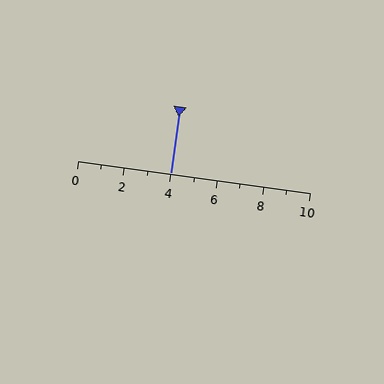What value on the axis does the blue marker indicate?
The marker indicates approximately 4.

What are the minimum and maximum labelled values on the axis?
The axis runs from 0 to 10.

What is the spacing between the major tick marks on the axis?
The major ticks are spaced 2 apart.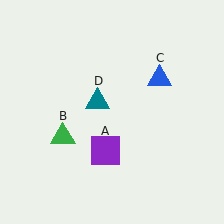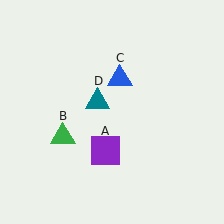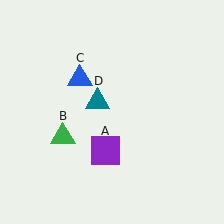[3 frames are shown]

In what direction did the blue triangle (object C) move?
The blue triangle (object C) moved left.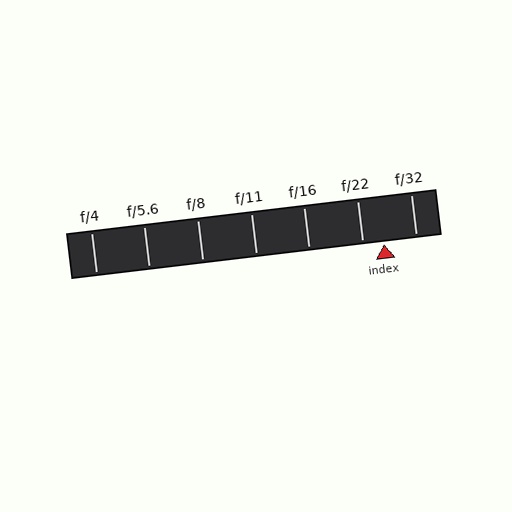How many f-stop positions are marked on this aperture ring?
There are 7 f-stop positions marked.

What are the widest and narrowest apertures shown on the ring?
The widest aperture shown is f/4 and the narrowest is f/32.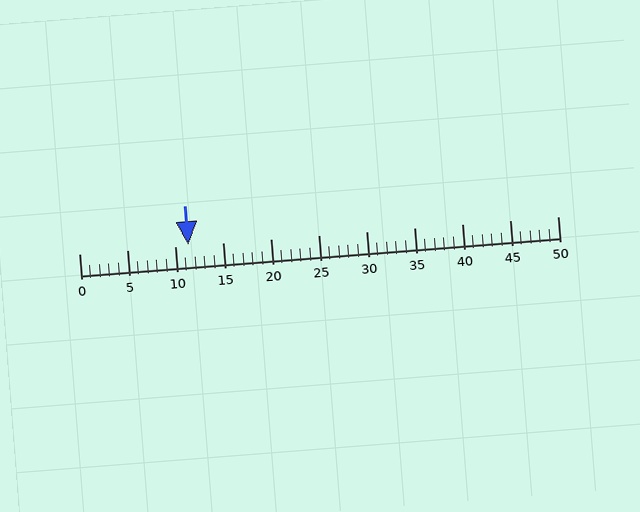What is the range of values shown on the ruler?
The ruler shows values from 0 to 50.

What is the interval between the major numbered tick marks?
The major tick marks are spaced 5 units apart.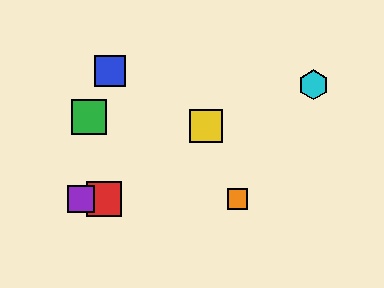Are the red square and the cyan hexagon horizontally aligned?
No, the red square is at y≈199 and the cyan hexagon is at y≈85.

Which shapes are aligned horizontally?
The red square, the purple square, the orange square are aligned horizontally.